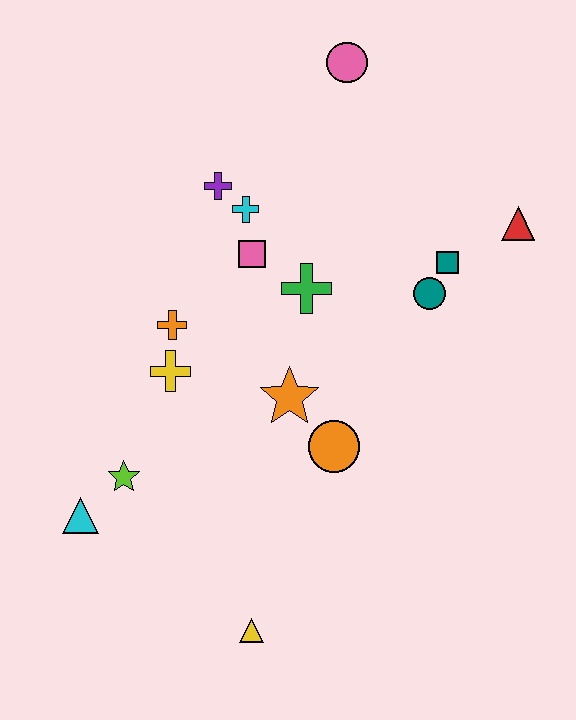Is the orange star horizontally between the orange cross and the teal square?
Yes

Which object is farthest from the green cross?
The yellow triangle is farthest from the green cross.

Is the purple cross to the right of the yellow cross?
Yes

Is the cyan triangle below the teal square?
Yes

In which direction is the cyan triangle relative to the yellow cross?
The cyan triangle is below the yellow cross.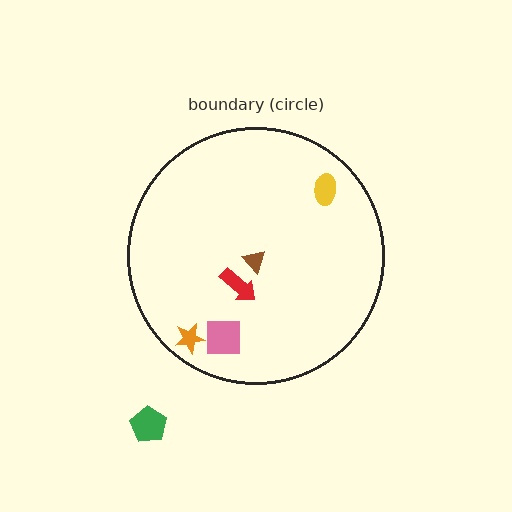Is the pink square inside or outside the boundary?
Inside.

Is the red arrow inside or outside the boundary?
Inside.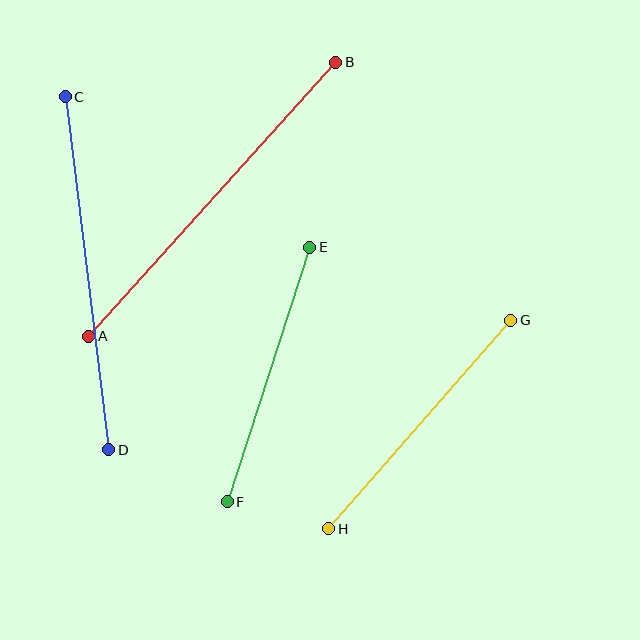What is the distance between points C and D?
The distance is approximately 356 pixels.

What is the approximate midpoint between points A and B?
The midpoint is at approximately (212, 199) pixels.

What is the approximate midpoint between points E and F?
The midpoint is at approximately (269, 375) pixels.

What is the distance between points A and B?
The distance is approximately 368 pixels.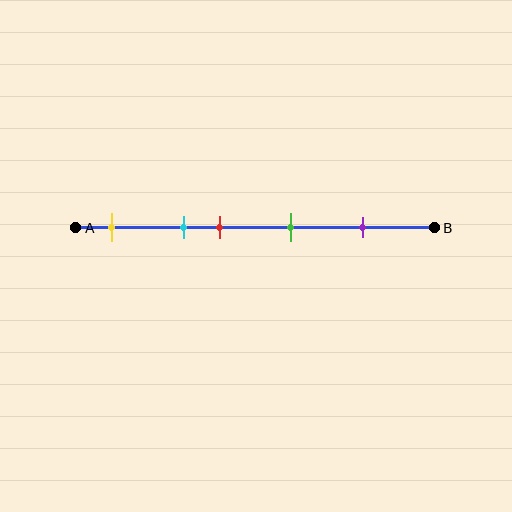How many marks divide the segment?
There are 5 marks dividing the segment.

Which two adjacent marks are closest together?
The cyan and red marks are the closest adjacent pair.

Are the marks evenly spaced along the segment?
No, the marks are not evenly spaced.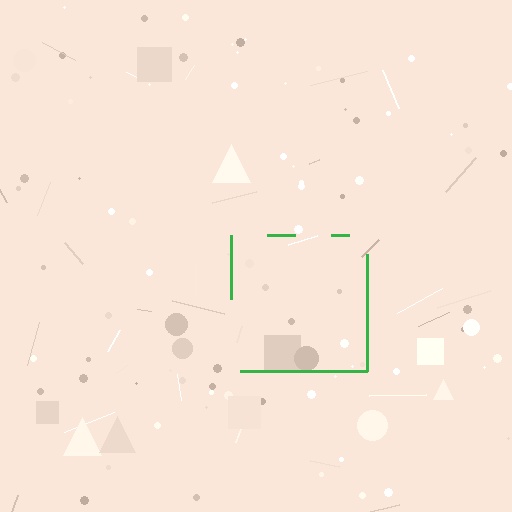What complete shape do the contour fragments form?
The contour fragments form a square.